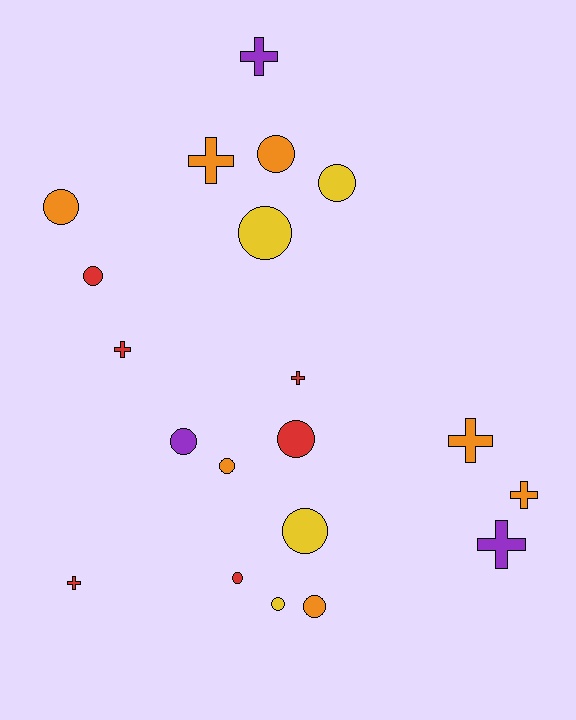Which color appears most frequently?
Orange, with 7 objects.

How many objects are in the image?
There are 20 objects.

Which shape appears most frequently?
Circle, with 12 objects.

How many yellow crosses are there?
There are no yellow crosses.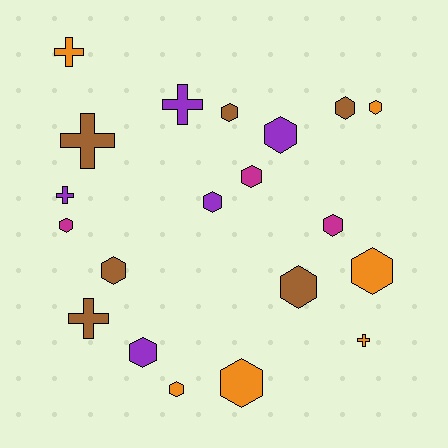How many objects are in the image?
There are 20 objects.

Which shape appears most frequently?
Hexagon, with 14 objects.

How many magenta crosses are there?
There are no magenta crosses.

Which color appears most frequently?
Orange, with 6 objects.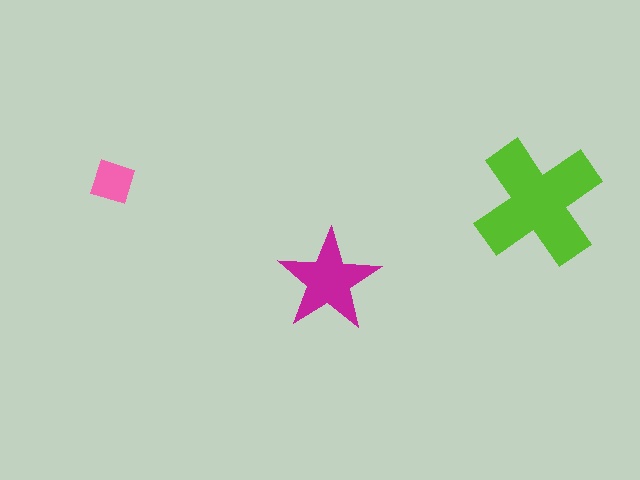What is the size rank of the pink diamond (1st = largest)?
3rd.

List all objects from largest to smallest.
The lime cross, the magenta star, the pink diamond.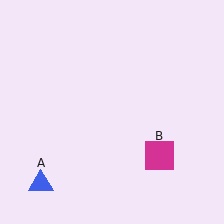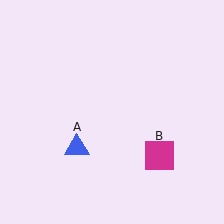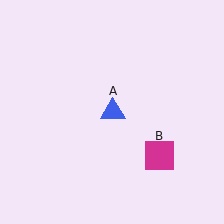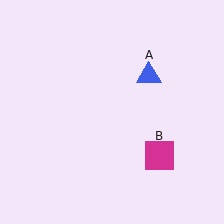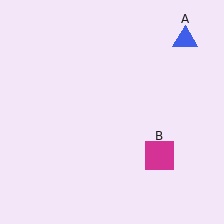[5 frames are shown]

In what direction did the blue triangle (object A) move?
The blue triangle (object A) moved up and to the right.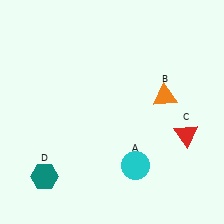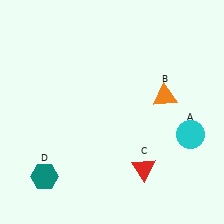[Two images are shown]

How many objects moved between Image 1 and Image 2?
2 objects moved between the two images.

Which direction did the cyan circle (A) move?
The cyan circle (A) moved right.